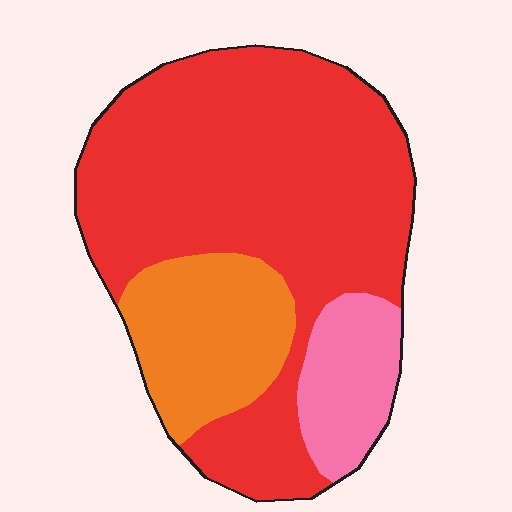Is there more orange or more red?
Red.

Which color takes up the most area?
Red, at roughly 65%.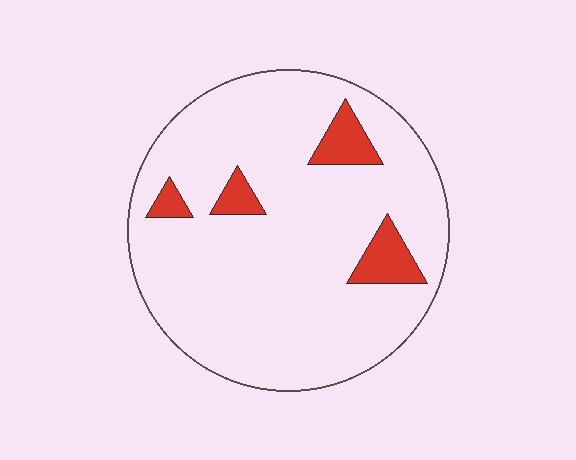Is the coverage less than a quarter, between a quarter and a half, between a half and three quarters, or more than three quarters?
Less than a quarter.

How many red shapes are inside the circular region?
4.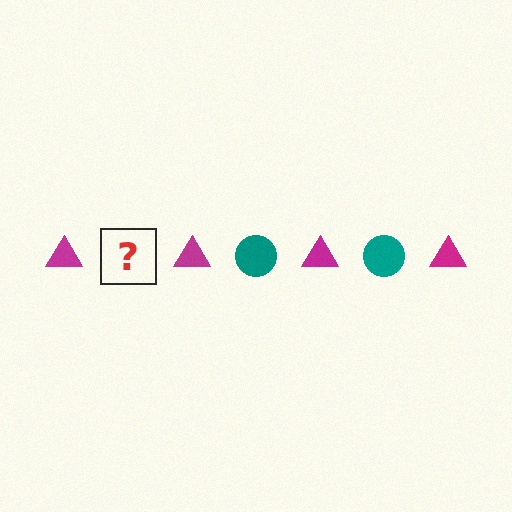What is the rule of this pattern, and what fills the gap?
The rule is that the pattern alternates between magenta triangle and teal circle. The gap should be filled with a teal circle.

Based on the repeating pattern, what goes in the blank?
The blank should be a teal circle.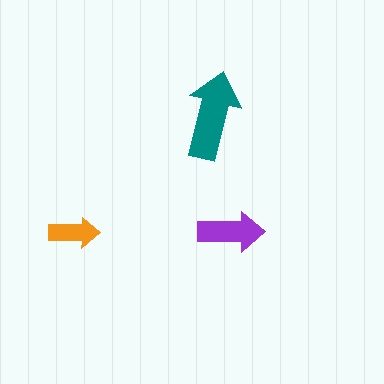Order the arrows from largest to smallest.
the teal one, the purple one, the orange one.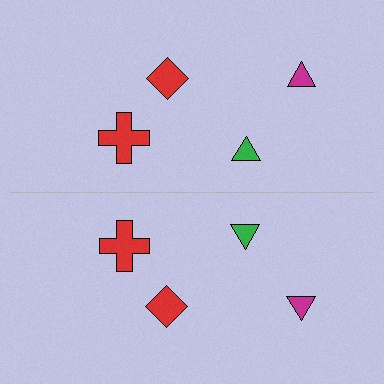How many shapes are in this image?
There are 8 shapes in this image.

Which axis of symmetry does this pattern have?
The pattern has a horizontal axis of symmetry running through the center of the image.